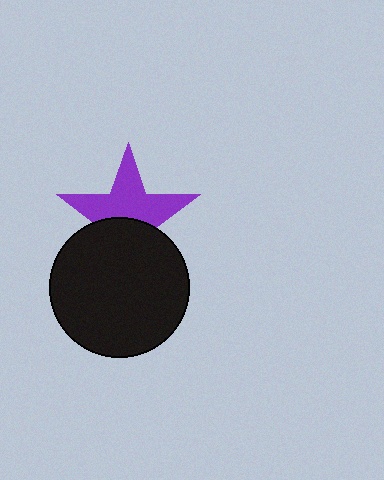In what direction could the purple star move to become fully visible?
The purple star could move up. That would shift it out from behind the black circle entirely.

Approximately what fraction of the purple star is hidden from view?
Roughly 43% of the purple star is hidden behind the black circle.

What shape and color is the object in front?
The object in front is a black circle.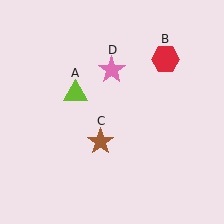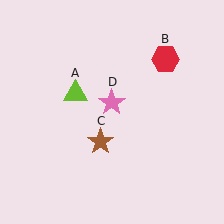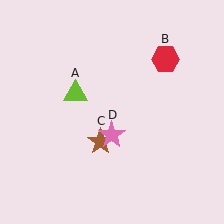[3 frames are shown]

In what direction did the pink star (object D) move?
The pink star (object D) moved down.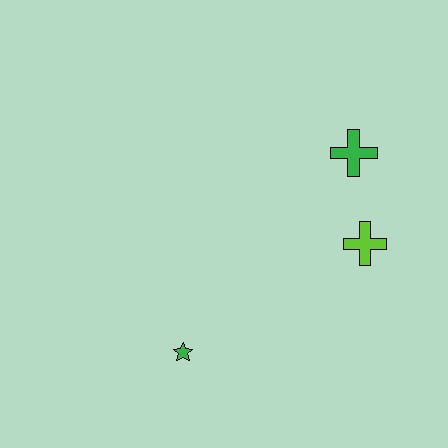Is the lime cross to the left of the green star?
No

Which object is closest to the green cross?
The lime cross is closest to the green cross.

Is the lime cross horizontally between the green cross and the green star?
No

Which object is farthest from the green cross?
The green star is farthest from the green cross.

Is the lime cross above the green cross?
No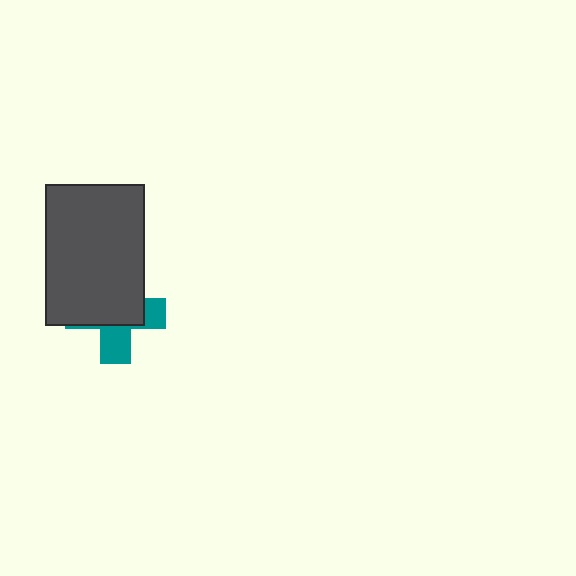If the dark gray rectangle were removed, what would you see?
You would see the complete teal cross.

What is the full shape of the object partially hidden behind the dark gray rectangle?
The partially hidden object is a teal cross.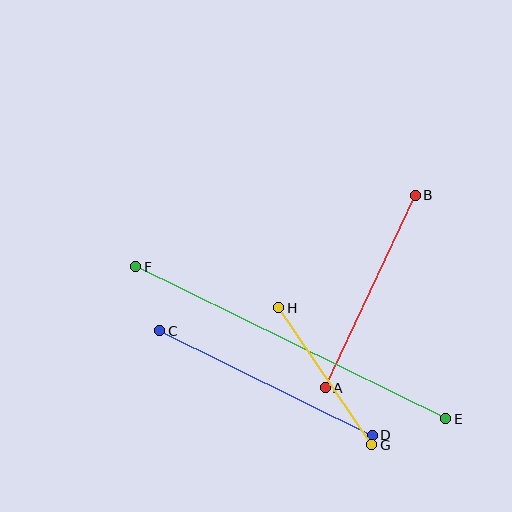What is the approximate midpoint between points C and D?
The midpoint is at approximately (266, 383) pixels.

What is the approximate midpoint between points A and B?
The midpoint is at approximately (370, 291) pixels.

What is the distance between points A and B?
The distance is approximately 213 pixels.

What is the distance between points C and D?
The distance is approximately 237 pixels.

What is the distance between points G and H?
The distance is approximately 165 pixels.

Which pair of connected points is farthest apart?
Points E and F are farthest apart.